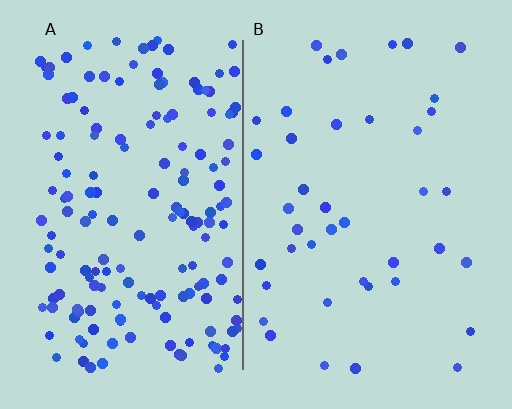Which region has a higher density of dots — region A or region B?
A (the left).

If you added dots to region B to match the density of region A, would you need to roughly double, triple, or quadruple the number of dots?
Approximately quadruple.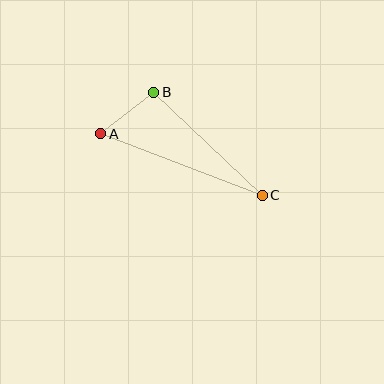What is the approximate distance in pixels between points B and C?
The distance between B and C is approximately 150 pixels.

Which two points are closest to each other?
Points A and B are closest to each other.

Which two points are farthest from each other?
Points A and C are farthest from each other.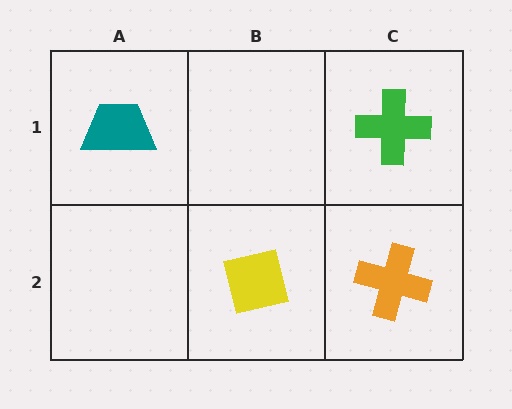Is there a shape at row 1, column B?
No, that cell is empty.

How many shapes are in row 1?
2 shapes.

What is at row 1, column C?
A green cross.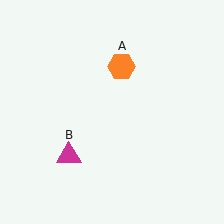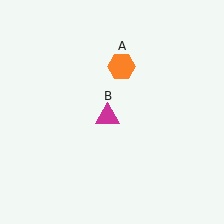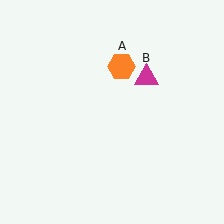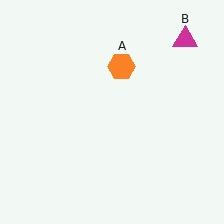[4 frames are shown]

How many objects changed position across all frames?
1 object changed position: magenta triangle (object B).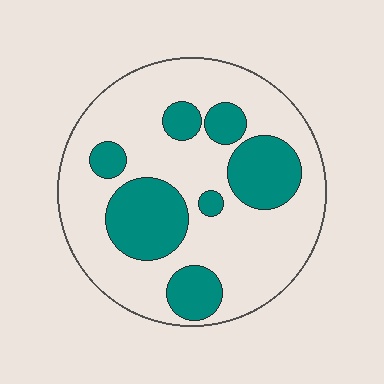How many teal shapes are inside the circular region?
7.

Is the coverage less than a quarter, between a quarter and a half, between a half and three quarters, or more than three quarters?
Between a quarter and a half.